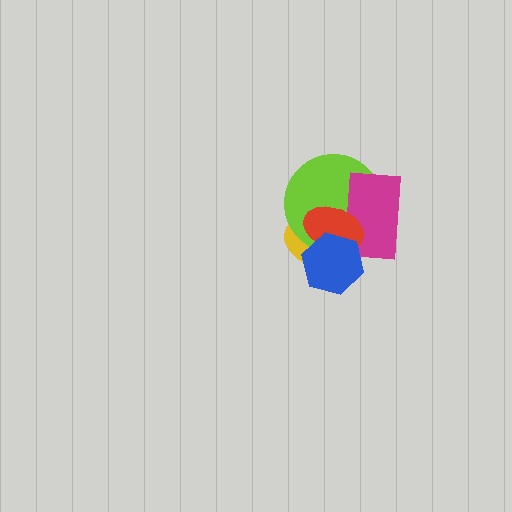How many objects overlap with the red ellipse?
4 objects overlap with the red ellipse.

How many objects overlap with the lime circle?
4 objects overlap with the lime circle.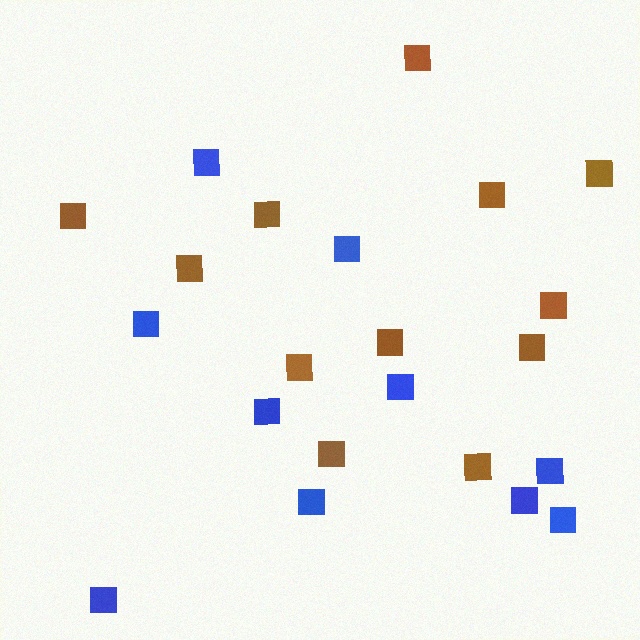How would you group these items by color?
There are 2 groups: one group of brown squares (12) and one group of blue squares (10).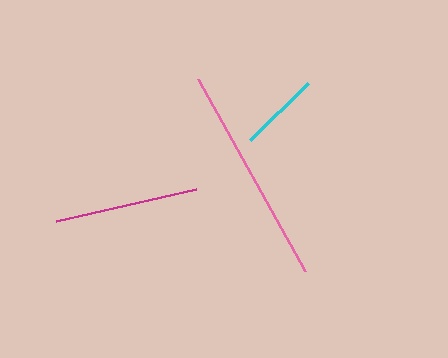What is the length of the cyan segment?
The cyan segment is approximately 81 pixels long.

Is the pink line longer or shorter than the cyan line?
The pink line is longer than the cyan line.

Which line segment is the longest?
The pink line is the longest at approximately 219 pixels.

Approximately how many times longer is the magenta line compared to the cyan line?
The magenta line is approximately 1.8 times the length of the cyan line.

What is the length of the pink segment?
The pink segment is approximately 219 pixels long.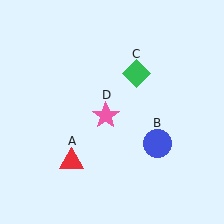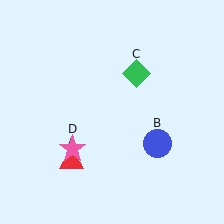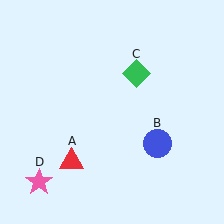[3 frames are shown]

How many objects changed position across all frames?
1 object changed position: pink star (object D).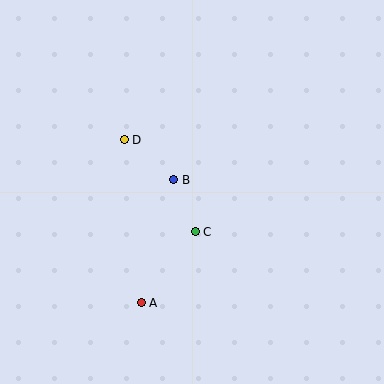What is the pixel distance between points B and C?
The distance between B and C is 57 pixels.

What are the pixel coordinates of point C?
Point C is at (195, 232).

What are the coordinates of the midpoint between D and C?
The midpoint between D and C is at (160, 186).